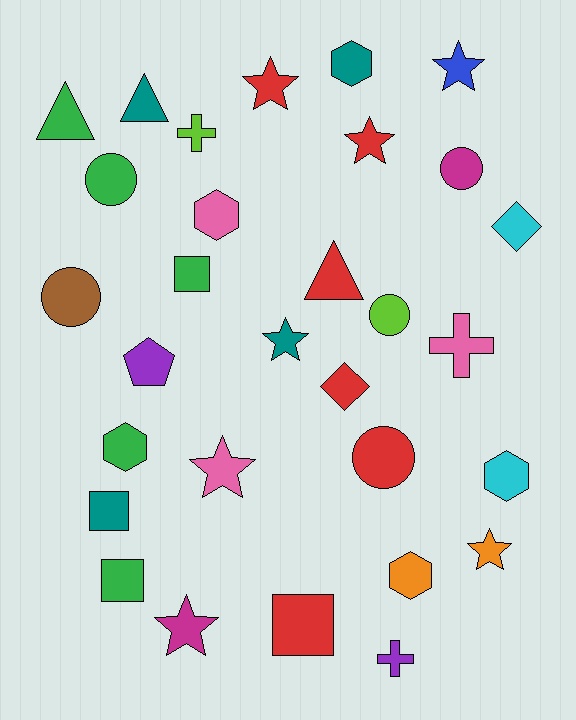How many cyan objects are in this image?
There are 2 cyan objects.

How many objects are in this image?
There are 30 objects.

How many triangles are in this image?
There are 3 triangles.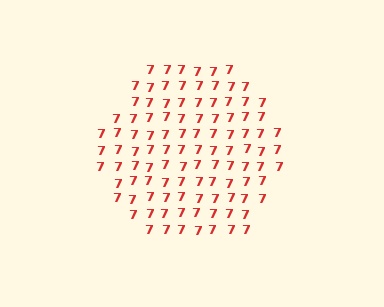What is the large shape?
The large shape is a hexagon.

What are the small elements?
The small elements are digit 7's.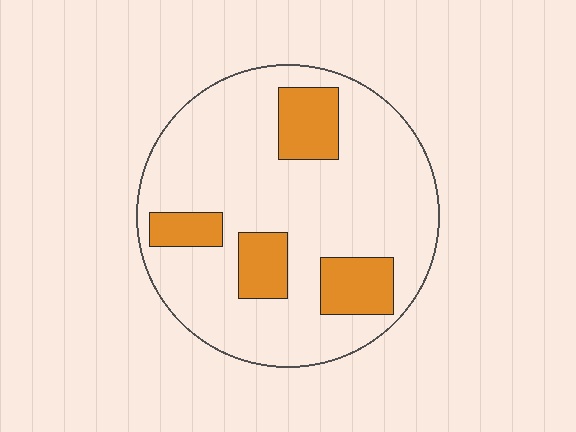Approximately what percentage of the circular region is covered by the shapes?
Approximately 20%.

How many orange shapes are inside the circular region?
4.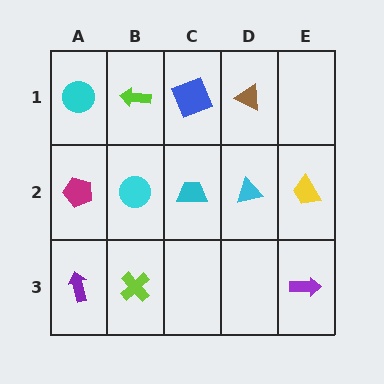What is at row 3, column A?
A purple arrow.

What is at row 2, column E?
A yellow trapezoid.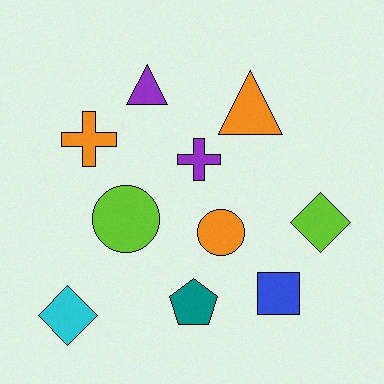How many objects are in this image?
There are 10 objects.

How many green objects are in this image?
There are no green objects.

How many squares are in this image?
There is 1 square.